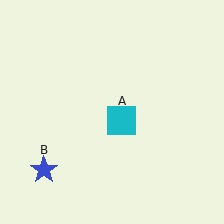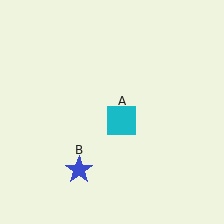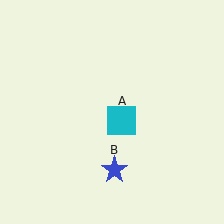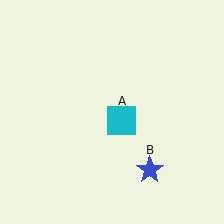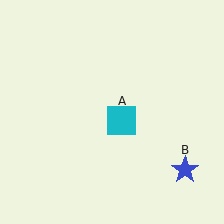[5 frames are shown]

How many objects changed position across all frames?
1 object changed position: blue star (object B).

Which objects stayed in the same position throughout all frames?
Cyan square (object A) remained stationary.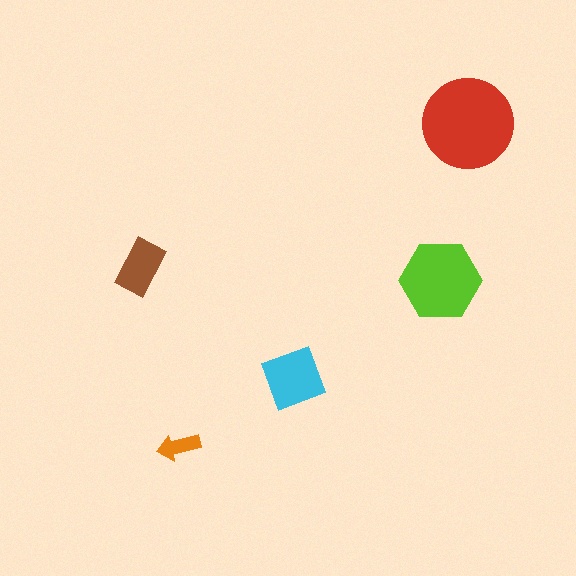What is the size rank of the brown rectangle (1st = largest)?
4th.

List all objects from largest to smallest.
The red circle, the lime hexagon, the cyan diamond, the brown rectangle, the orange arrow.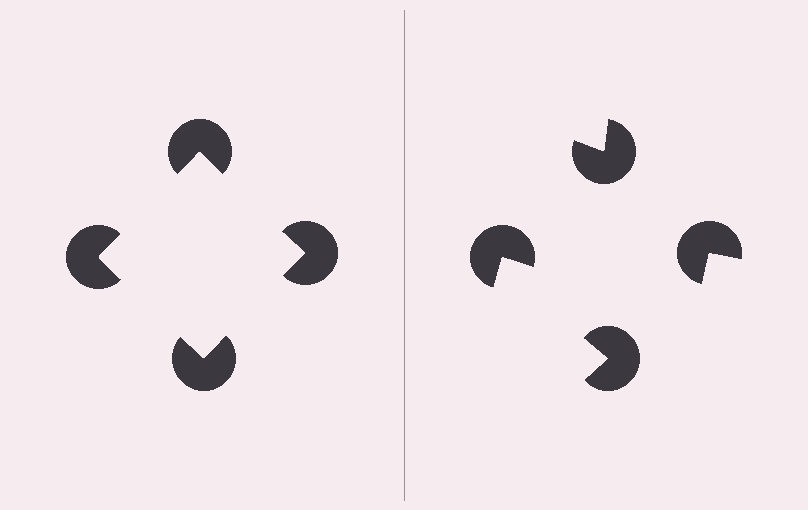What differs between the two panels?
The pac-man discs are positioned identically on both sides; only the wedge orientations differ. On the left they align to a square; on the right they are misaligned.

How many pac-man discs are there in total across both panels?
8 — 4 on each side.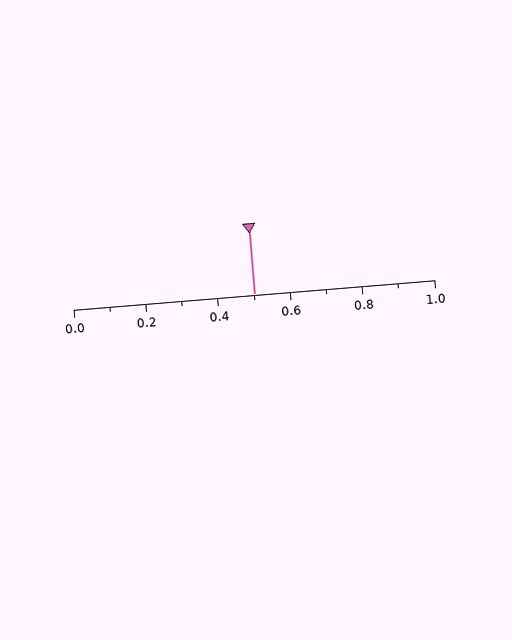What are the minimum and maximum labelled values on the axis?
The axis runs from 0.0 to 1.0.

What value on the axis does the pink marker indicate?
The marker indicates approximately 0.5.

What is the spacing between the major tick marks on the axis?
The major ticks are spaced 0.2 apart.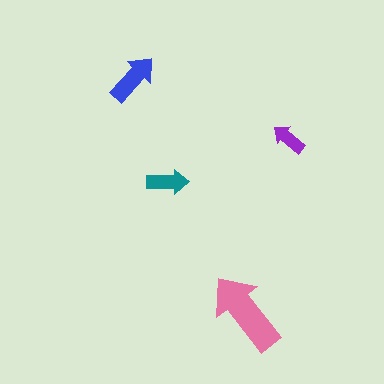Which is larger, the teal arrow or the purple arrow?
The teal one.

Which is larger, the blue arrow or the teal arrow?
The blue one.